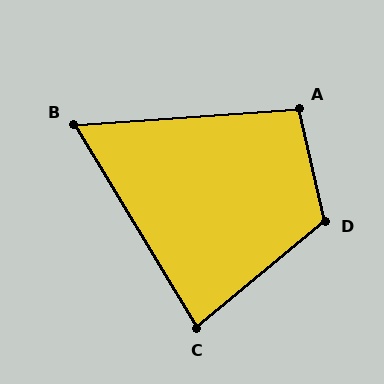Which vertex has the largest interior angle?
D, at approximately 117 degrees.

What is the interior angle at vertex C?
Approximately 81 degrees (acute).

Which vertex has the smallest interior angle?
B, at approximately 63 degrees.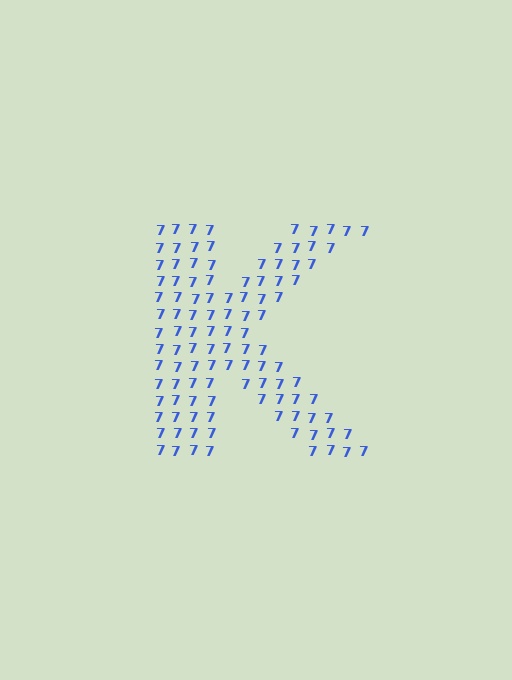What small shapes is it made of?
It is made of small digit 7's.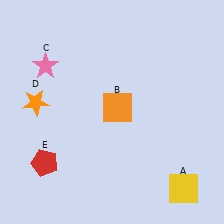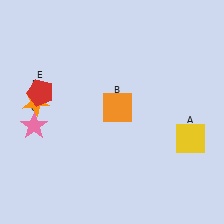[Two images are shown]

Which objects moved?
The objects that moved are: the yellow square (A), the pink star (C), the red pentagon (E).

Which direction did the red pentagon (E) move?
The red pentagon (E) moved up.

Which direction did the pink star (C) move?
The pink star (C) moved down.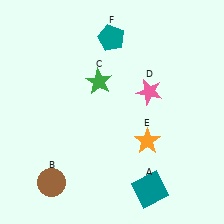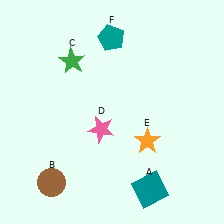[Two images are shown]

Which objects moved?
The objects that moved are: the green star (C), the pink star (D).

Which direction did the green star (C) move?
The green star (C) moved left.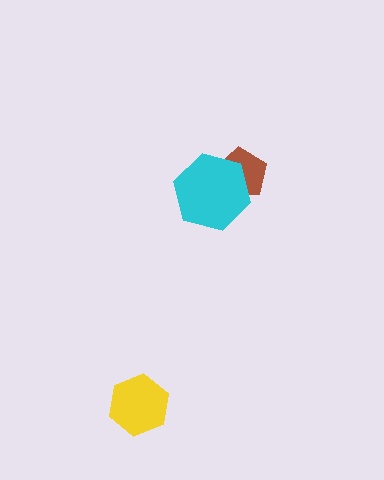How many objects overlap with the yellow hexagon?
0 objects overlap with the yellow hexagon.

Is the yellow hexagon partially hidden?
No, no other shape covers it.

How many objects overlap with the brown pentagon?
1 object overlaps with the brown pentagon.